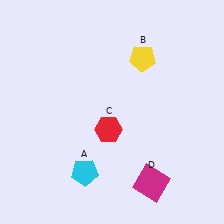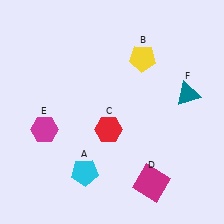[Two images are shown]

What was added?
A magenta hexagon (E), a teal triangle (F) were added in Image 2.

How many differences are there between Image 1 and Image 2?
There are 2 differences between the two images.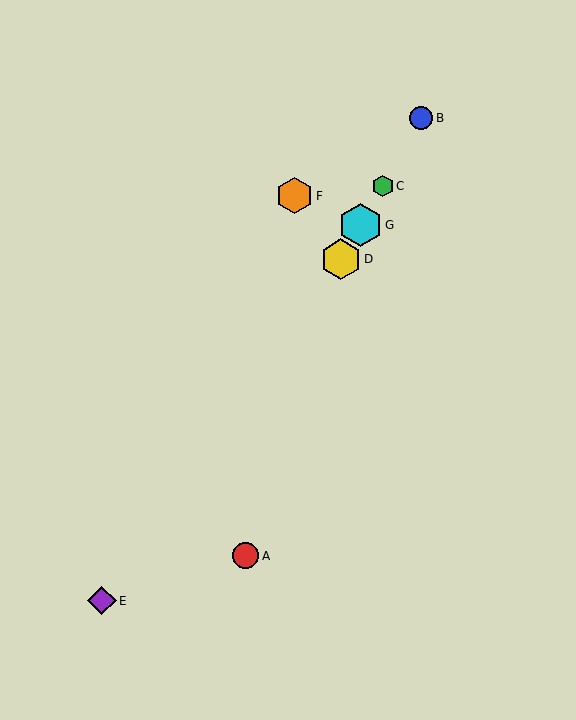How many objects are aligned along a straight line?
4 objects (B, C, D, G) are aligned along a straight line.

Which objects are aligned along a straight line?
Objects B, C, D, G are aligned along a straight line.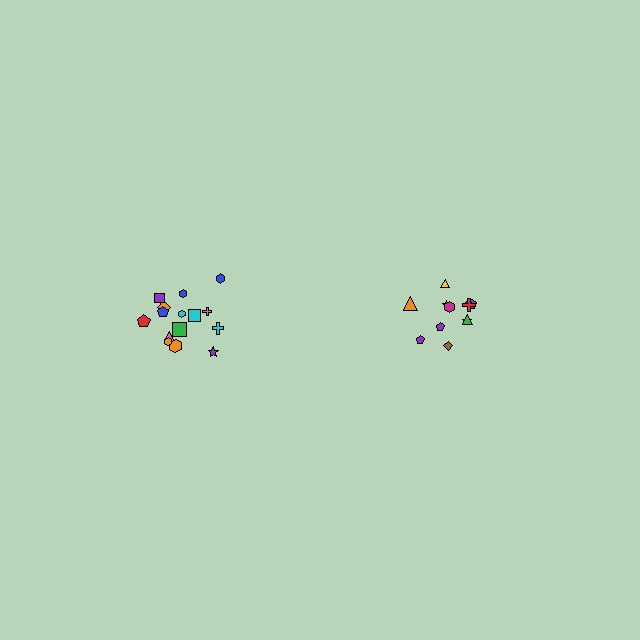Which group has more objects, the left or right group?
The left group.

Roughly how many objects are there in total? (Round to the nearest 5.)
Roughly 25 objects in total.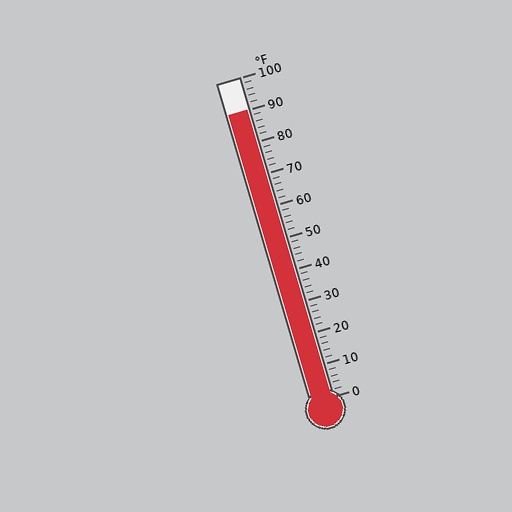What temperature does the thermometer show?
The thermometer shows approximately 90°F.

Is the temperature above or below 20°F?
The temperature is above 20°F.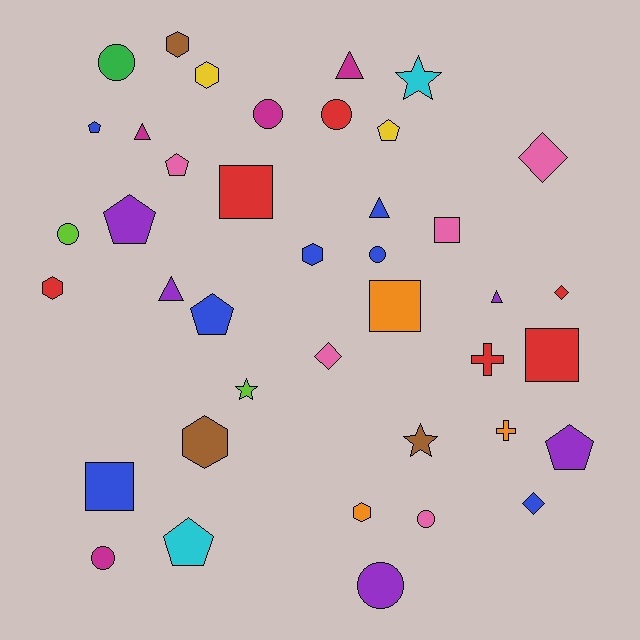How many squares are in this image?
There are 5 squares.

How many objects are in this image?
There are 40 objects.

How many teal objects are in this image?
There are no teal objects.